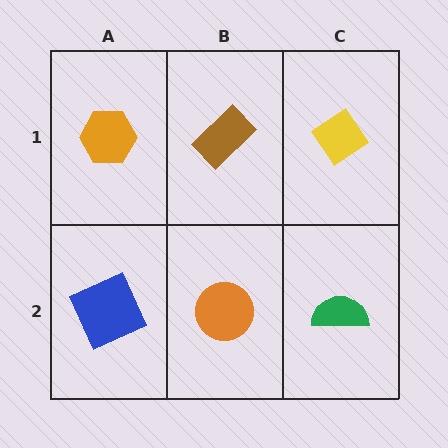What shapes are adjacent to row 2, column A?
An orange hexagon (row 1, column A), an orange circle (row 2, column B).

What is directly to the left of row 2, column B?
A blue square.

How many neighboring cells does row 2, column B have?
3.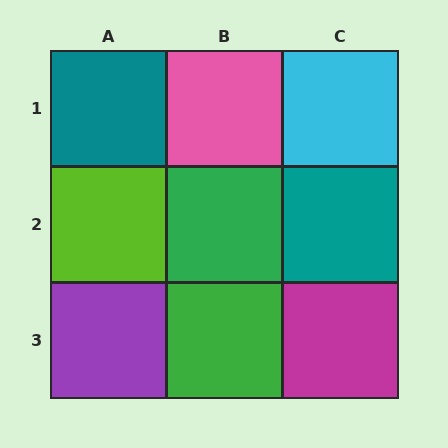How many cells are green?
2 cells are green.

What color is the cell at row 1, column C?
Cyan.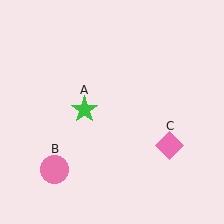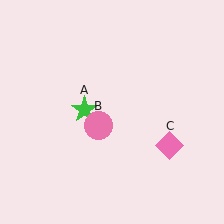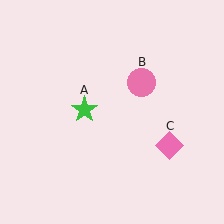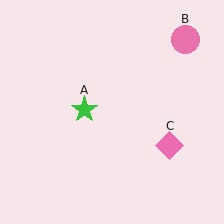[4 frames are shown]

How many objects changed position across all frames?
1 object changed position: pink circle (object B).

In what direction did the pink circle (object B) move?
The pink circle (object B) moved up and to the right.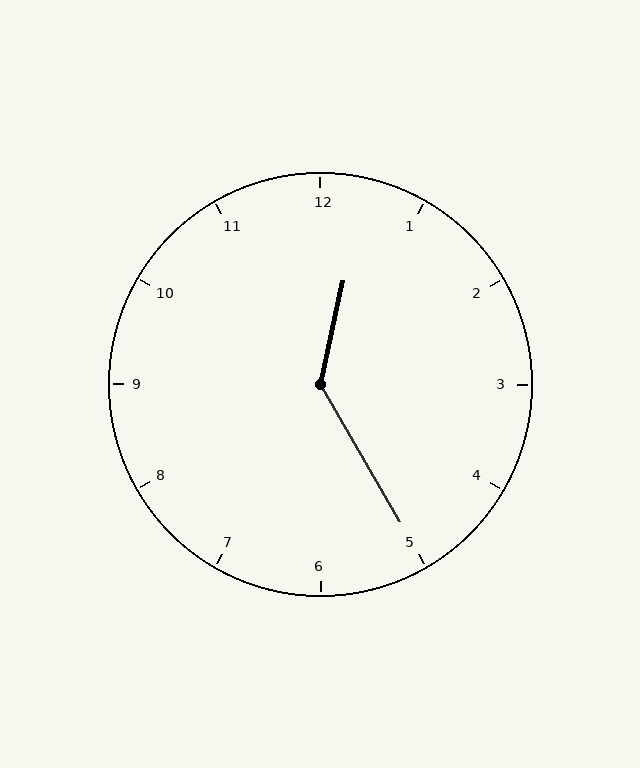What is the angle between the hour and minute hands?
Approximately 138 degrees.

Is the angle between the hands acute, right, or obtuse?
It is obtuse.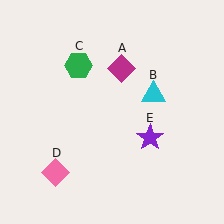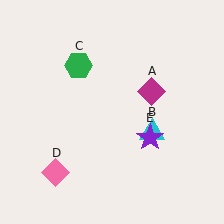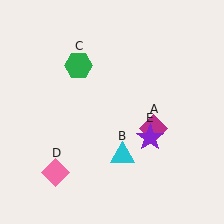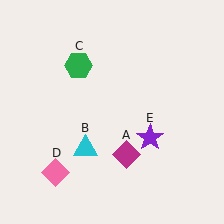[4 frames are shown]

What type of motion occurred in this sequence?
The magenta diamond (object A), cyan triangle (object B) rotated clockwise around the center of the scene.